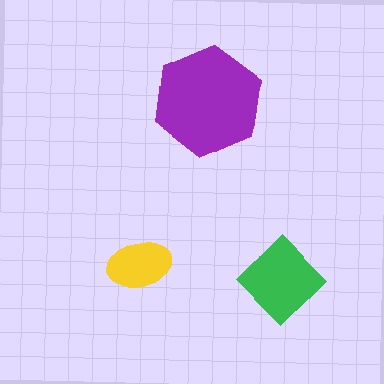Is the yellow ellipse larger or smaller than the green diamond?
Smaller.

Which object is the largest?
The purple hexagon.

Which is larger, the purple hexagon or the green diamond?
The purple hexagon.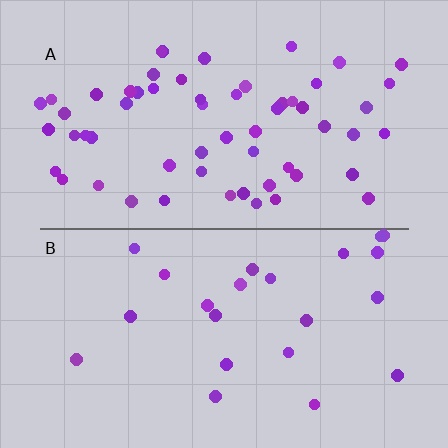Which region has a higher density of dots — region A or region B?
A (the top).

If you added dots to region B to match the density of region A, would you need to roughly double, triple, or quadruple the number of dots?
Approximately triple.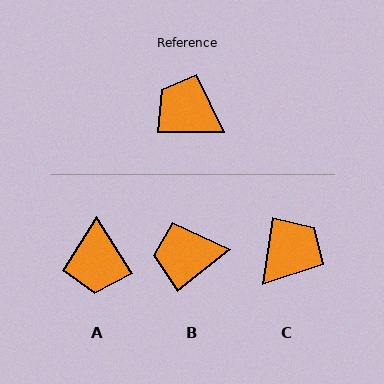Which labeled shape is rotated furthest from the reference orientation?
A, about 122 degrees away.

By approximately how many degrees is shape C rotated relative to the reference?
Approximately 98 degrees clockwise.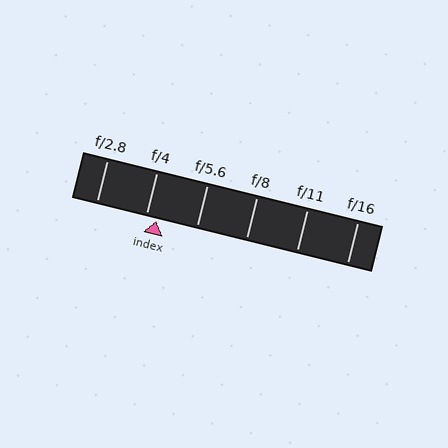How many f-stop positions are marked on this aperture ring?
There are 6 f-stop positions marked.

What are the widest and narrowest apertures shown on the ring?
The widest aperture shown is f/2.8 and the narrowest is f/16.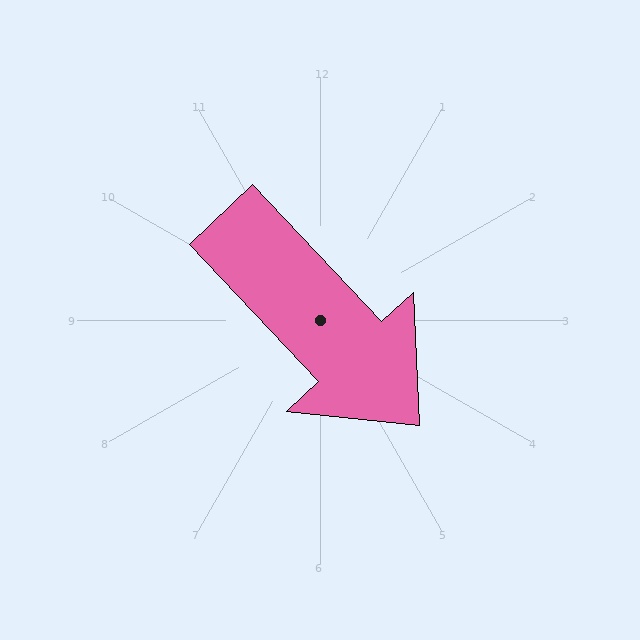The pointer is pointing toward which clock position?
Roughly 5 o'clock.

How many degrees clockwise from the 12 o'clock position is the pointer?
Approximately 137 degrees.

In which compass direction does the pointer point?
Southeast.